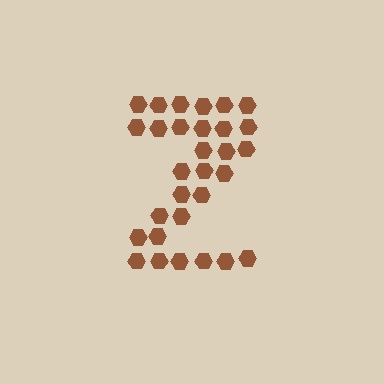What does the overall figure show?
The overall figure shows the letter Z.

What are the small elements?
The small elements are hexagons.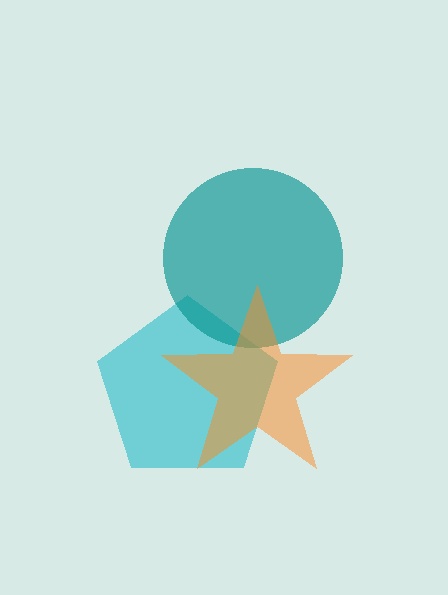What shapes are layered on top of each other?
The layered shapes are: a cyan pentagon, a teal circle, an orange star.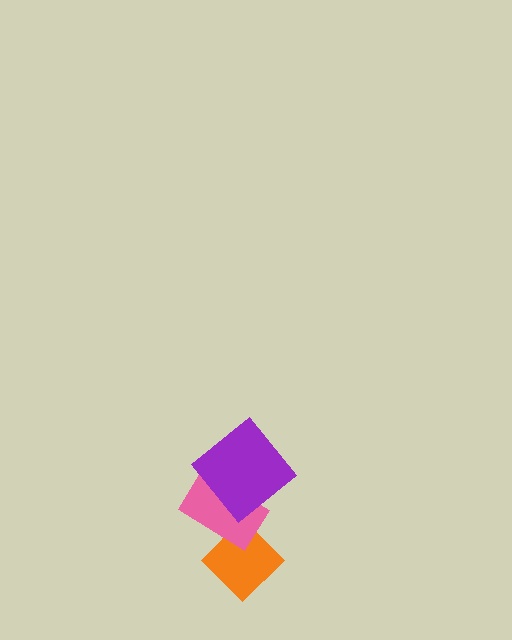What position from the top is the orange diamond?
The orange diamond is 3rd from the top.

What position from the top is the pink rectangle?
The pink rectangle is 2nd from the top.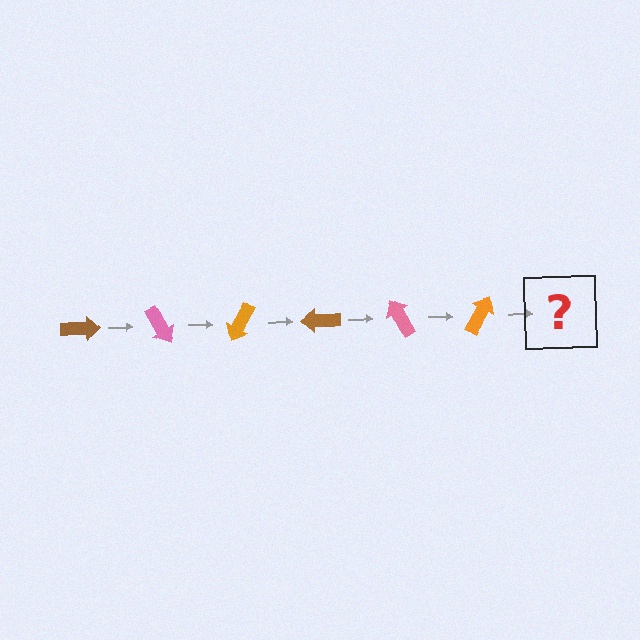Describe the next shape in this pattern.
It should be a brown arrow, rotated 360 degrees from the start.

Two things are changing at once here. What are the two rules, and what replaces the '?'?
The two rules are that it rotates 60 degrees each step and the color cycles through brown, pink, and orange. The '?' should be a brown arrow, rotated 360 degrees from the start.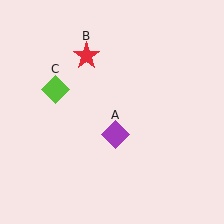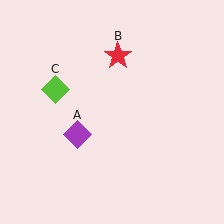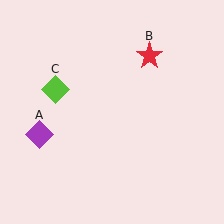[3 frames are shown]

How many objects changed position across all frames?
2 objects changed position: purple diamond (object A), red star (object B).